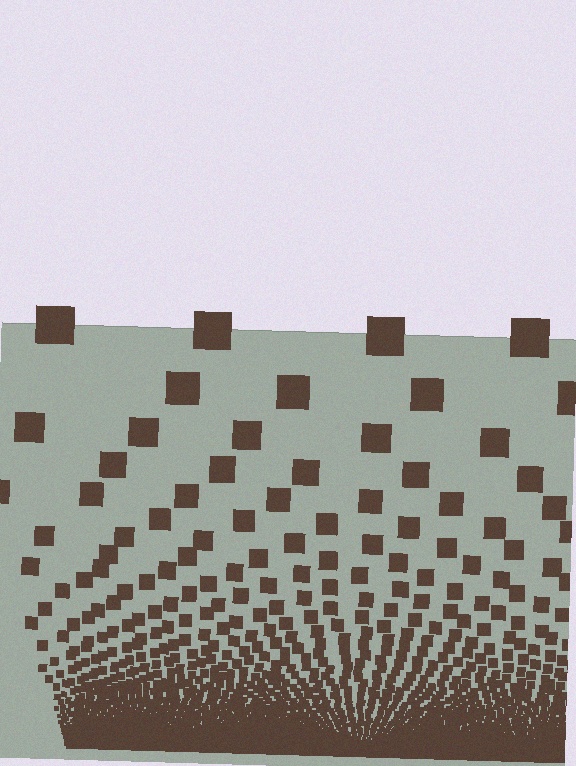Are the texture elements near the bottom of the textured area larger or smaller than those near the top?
Smaller. The gradient is inverted — elements near the bottom are smaller and denser.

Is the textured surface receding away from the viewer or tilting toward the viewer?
The surface appears to tilt toward the viewer. Texture elements get larger and sparser toward the top.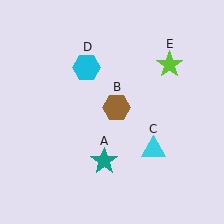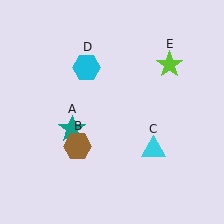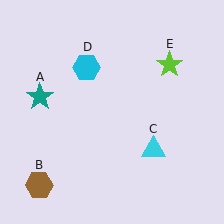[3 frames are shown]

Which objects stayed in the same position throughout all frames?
Cyan triangle (object C) and cyan hexagon (object D) and lime star (object E) remained stationary.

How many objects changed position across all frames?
2 objects changed position: teal star (object A), brown hexagon (object B).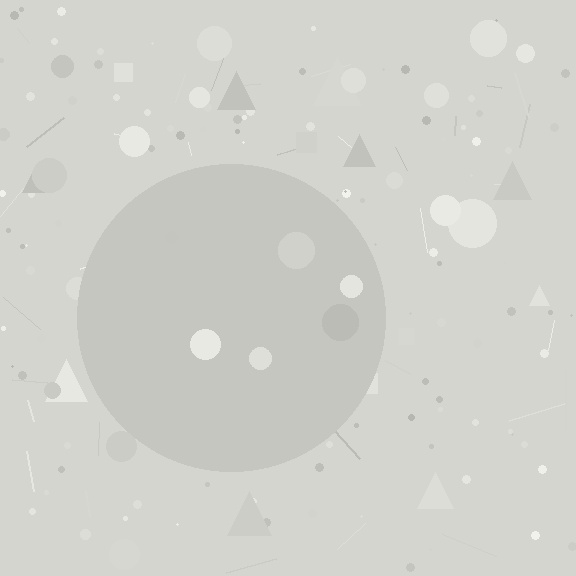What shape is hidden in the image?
A circle is hidden in the image.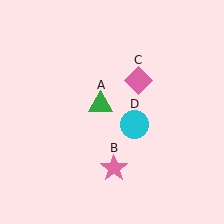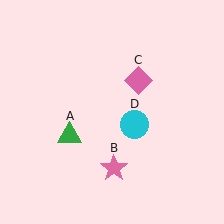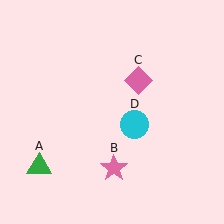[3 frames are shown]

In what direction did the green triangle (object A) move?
The green triangle (object A) moved down and to the left.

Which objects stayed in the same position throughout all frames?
Pink star (object B) and pink diamond (object C) and cyan circle (object D) remained stationary.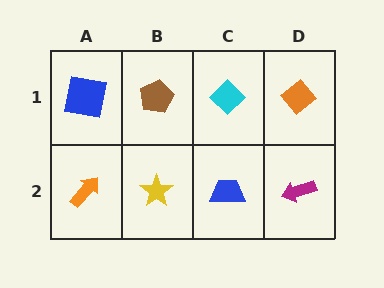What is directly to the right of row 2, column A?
A yellow star.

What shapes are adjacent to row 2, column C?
A cyan diamond (row 1, column C), a yellow star (row 2, column B), a magenta arrow (row 2, column D).